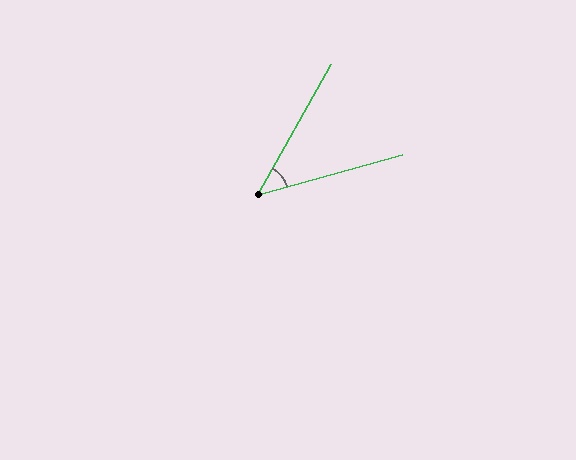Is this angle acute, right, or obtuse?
It is acute.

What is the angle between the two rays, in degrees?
Approximately 45 degrees.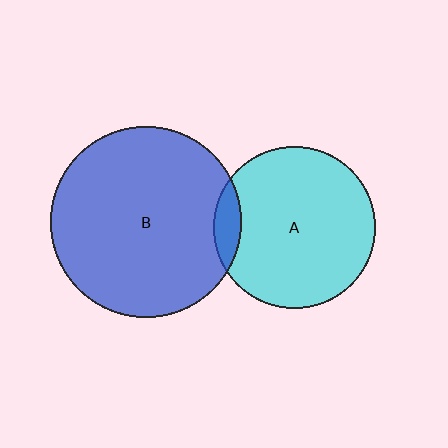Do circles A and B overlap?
Yes.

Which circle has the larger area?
Circle B (blue).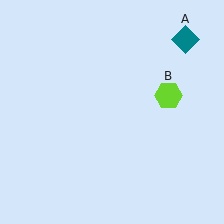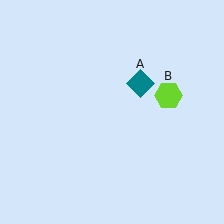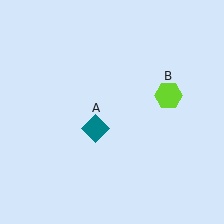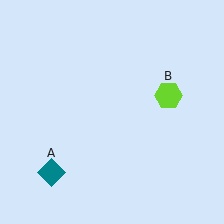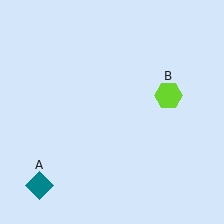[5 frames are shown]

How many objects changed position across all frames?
1 object changed position: teal diamond (object A).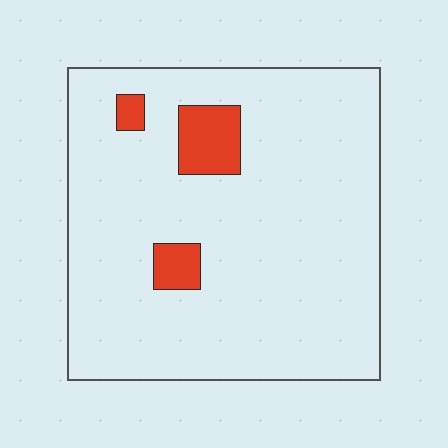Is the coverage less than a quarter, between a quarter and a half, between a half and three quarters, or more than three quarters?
Less than a quarter.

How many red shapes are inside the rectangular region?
3.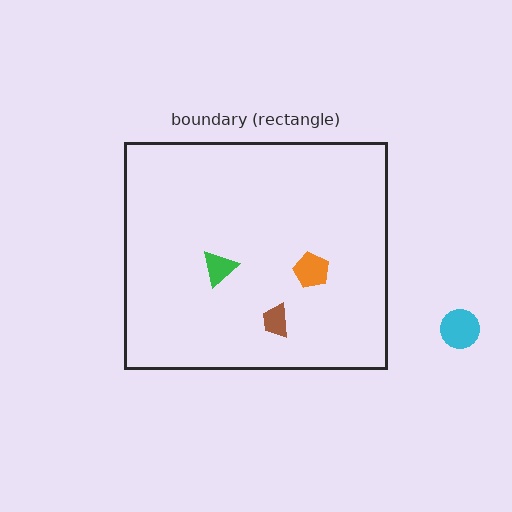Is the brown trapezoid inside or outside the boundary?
Inside.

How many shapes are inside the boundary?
3 inside, 1 outside.